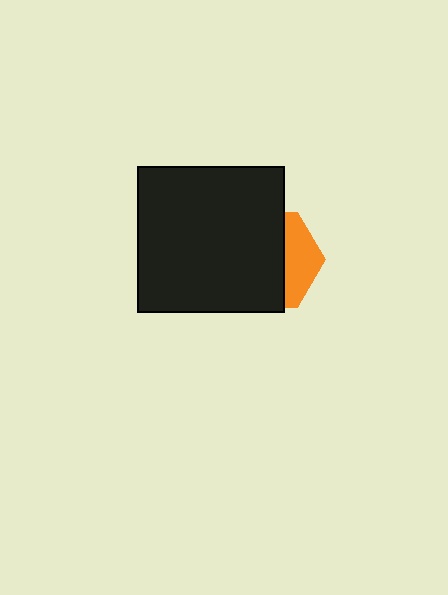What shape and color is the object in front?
The object in front is a black square.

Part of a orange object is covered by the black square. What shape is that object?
It is a hexagon.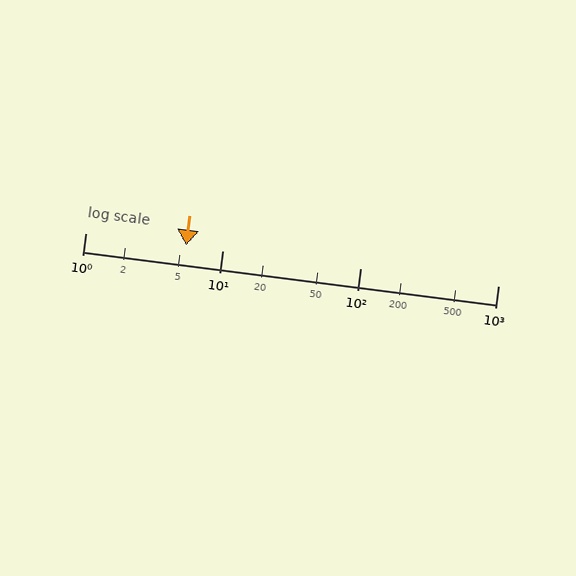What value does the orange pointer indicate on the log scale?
The pointer indicates approximately 5.4.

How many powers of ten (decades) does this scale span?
The scale spans 3 decades, from 1 to 1000.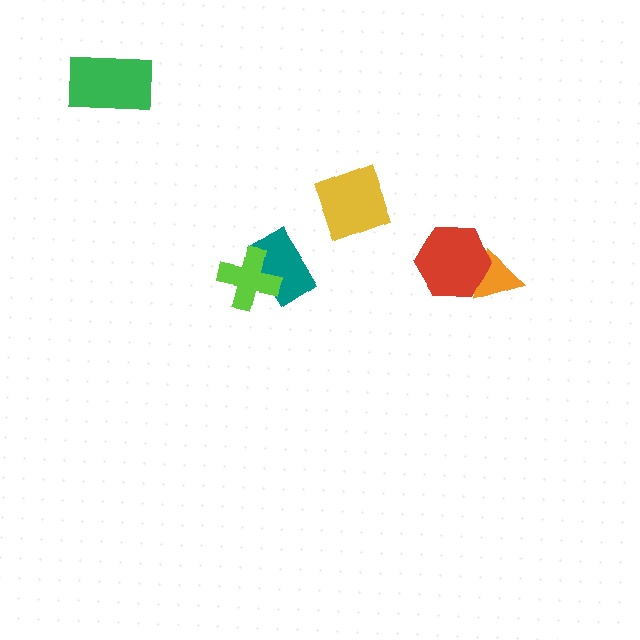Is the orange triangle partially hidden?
Yes, it is partially covered by another shape.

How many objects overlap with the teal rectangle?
1 object overlaps with the teal rectangle.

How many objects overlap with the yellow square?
0 objects overlap with the yellow square.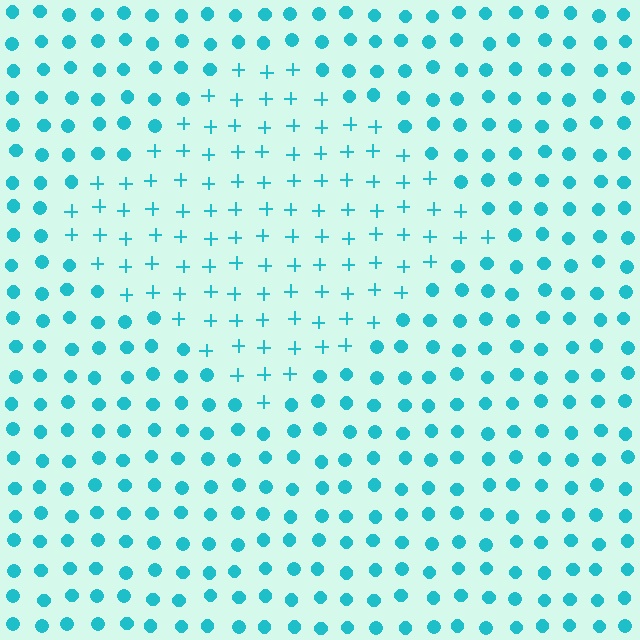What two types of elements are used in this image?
The image uses plus signs inside the diamond region and circles outside it.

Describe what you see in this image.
The image is filled with small cyan elements arranged in a uniform grid. A diamond-shaped region contains plus signs, while the surrounding area contains circles. The boundary is defined purely by the change in element shape.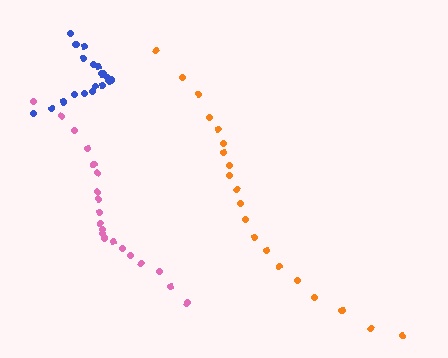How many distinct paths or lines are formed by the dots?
There are 3 distinct paths.